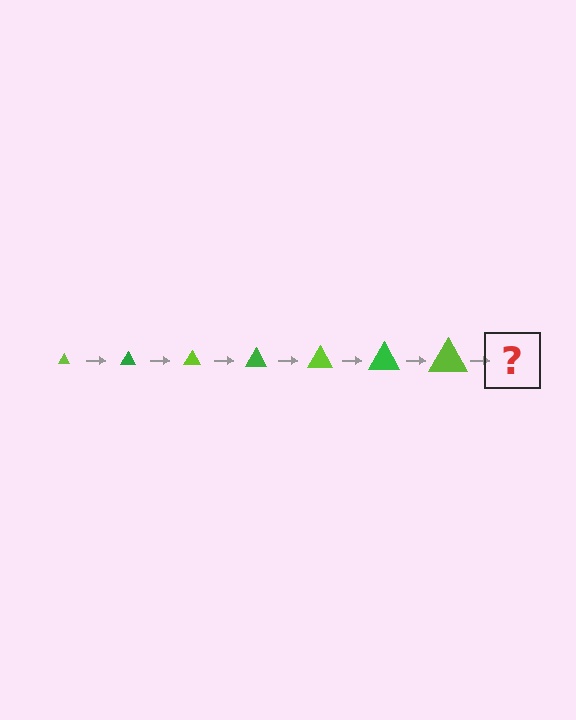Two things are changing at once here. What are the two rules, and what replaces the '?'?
The two rules are that the triangle grows larger each step and the color cycles through lime and green. The '?' should be a green triangle, larger than the previous one.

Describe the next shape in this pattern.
It should be a green triangle, larger than the previous one.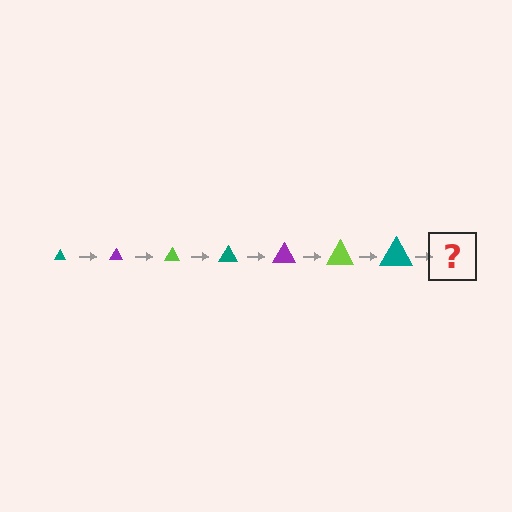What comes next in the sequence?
The next element should be a purple triangle, larger than the previous one.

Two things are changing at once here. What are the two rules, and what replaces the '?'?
The two rules are that the triangle grows larger each step and the color cycles through teal, purple, and lime. The '?' should be a purple triangle, larger than the previous one.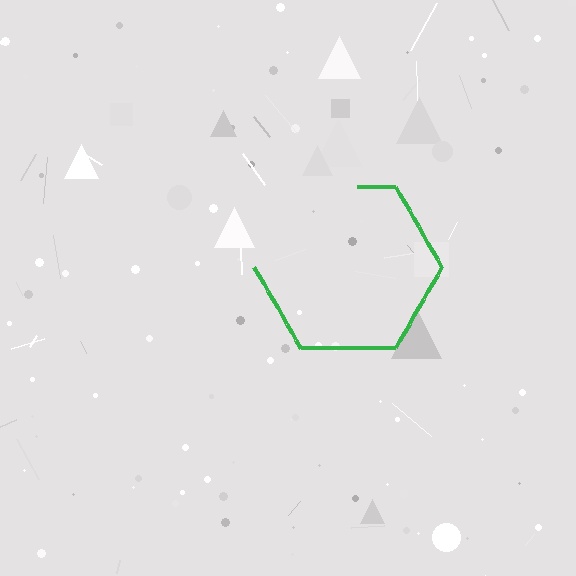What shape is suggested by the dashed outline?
The dashed outline suggests a hexagon.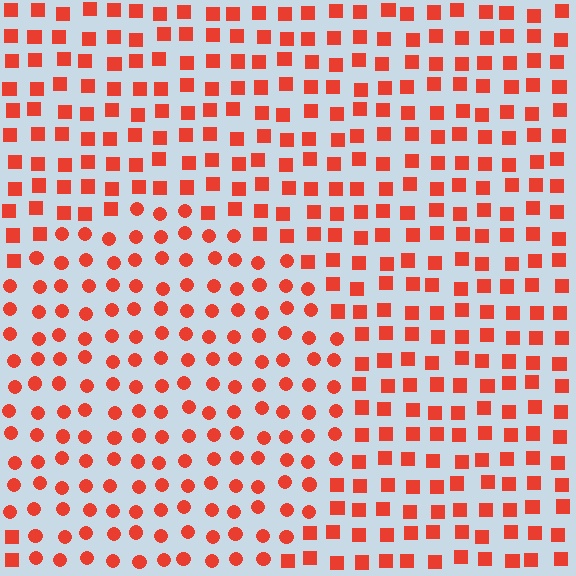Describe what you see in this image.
The image is filled with small red elements arranged in a uniform grid. A circle-shaped region contains circles, while the surrounding area contains squares. The boundary is defined purely by the change in element shape.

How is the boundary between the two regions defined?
The boundary is defined by a change in element shape: circles inside vs. squares outside. All elements share the same color and spacing.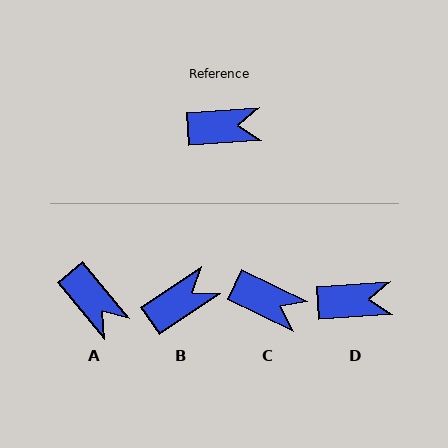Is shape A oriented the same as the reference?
No, it is off by about 54 degrees.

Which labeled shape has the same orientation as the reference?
D.